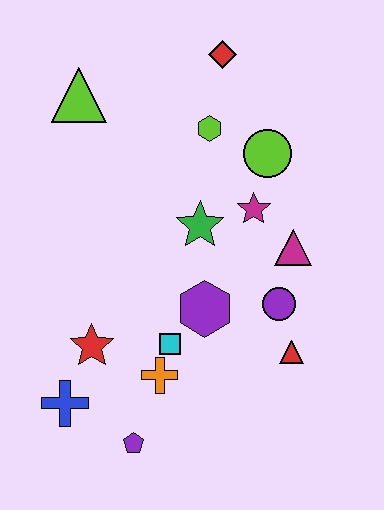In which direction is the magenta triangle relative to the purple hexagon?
The magenta triangle is to the right of the purple hexagon.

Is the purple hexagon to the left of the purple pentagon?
No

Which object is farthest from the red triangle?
The lime triangle is farthest from the red triangle.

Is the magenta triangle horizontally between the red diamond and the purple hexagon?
No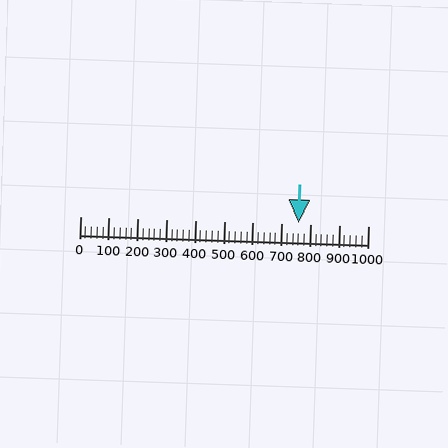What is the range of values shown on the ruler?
The ruler shows values from 0 to 1000.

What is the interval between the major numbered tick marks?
The major tick marks are spaced 100 units apart.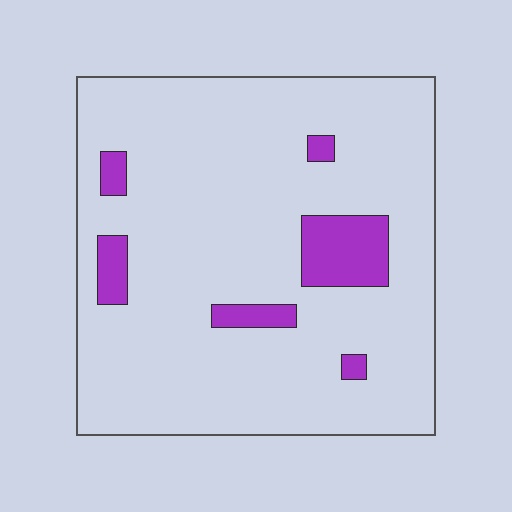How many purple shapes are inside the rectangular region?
6.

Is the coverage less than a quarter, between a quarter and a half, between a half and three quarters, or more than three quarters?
Less than a quarter.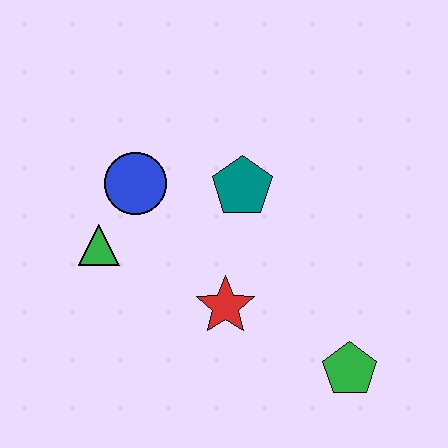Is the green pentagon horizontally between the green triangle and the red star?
No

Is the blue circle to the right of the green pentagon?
No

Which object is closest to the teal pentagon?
The blue circle is closest to the teal pentagon.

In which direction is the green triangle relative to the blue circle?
The green triangle is below the blue circle.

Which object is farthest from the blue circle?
The green pentagon is farthest from the blue circle.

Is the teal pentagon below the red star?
No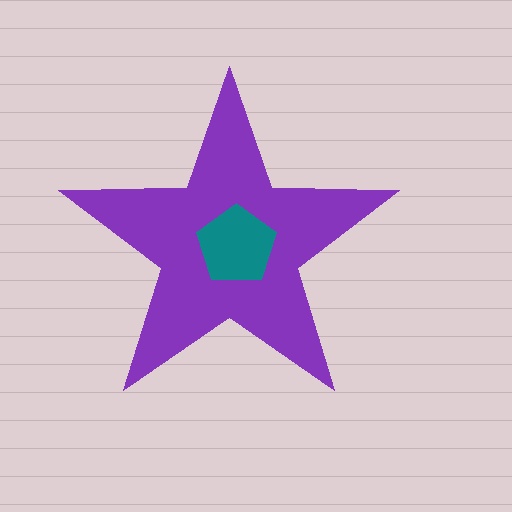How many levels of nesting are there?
2.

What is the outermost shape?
The purple star.